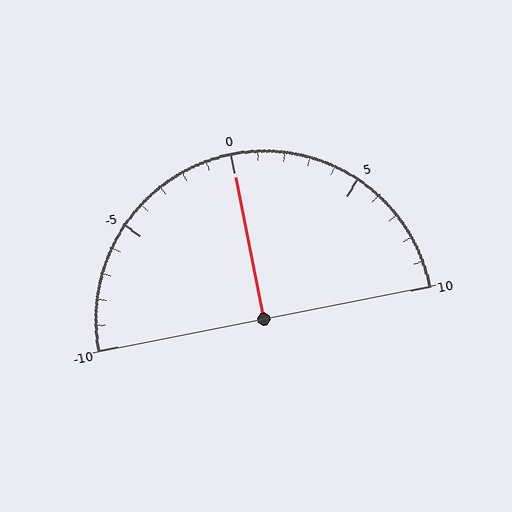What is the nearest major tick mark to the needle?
The nearest major tick mark is 0.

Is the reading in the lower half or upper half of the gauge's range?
The reading is in the upper half of the range (-10 to 10).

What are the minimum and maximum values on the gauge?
The gauge ranges from -10 to 10.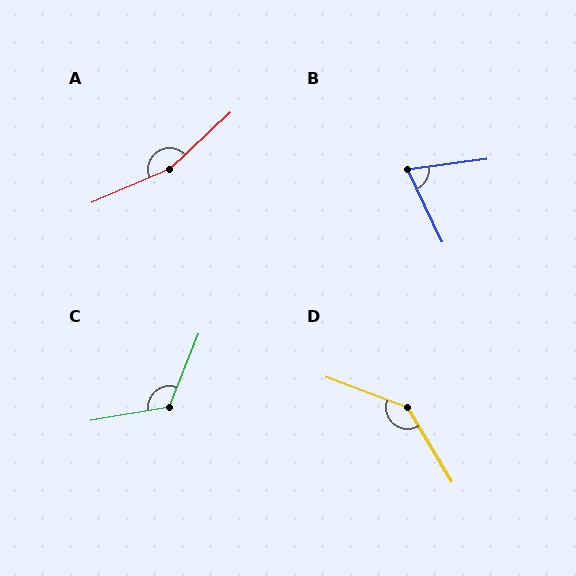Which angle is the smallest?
B, at approximately 72 degrees.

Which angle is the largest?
A, at approximately 160 degrees.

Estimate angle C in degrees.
Approximately 121 degrees.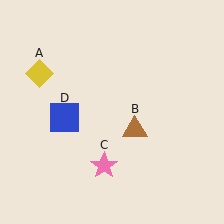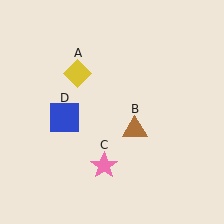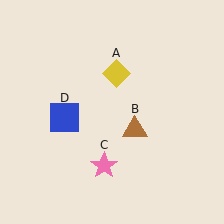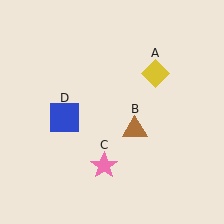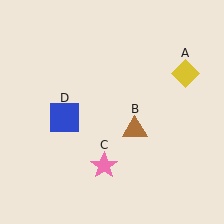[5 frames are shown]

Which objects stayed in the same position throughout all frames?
Brown triangle (object B) and pink star (object C) and blue square (object D) remained stationary.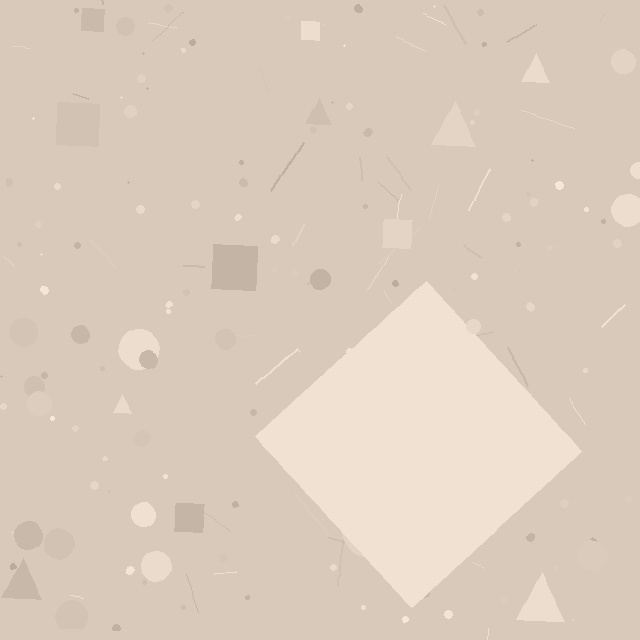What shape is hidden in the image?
A diamond is hidden in the image.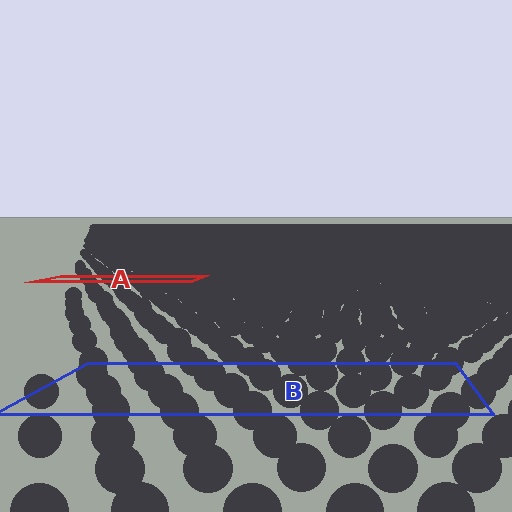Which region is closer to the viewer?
Region B is closer. The texture elements there are larger and more spread out.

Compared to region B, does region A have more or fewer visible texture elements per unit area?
Region A has more texture elements per unit area — they are packed more densely because it is farther away.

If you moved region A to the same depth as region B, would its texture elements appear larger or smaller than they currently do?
They would appear larger. At a closer depth, the same texture elements are projected at a bigger on-screen size.